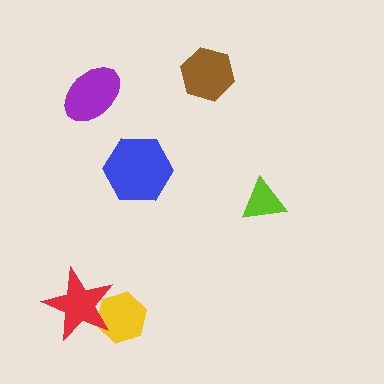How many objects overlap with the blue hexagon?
0 objects overlap with the blue hexagon.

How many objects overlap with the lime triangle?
0 objects overlap with the lime triangle.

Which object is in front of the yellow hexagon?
The red star is in front of the yellow hexagon.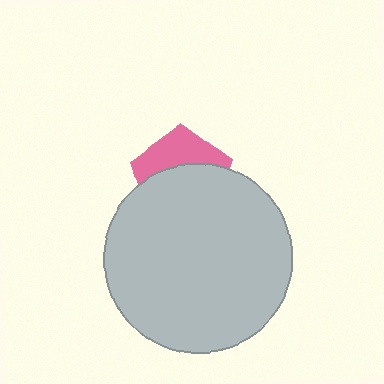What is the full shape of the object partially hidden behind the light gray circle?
The partially hidden object is a pink pentagon.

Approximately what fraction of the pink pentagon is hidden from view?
Roughly 62% of the pink pentagon is hidden behind the light gray circle.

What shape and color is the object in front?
The object in front is a light gray circle.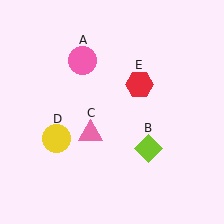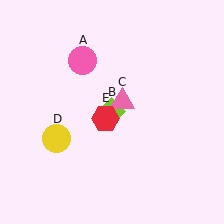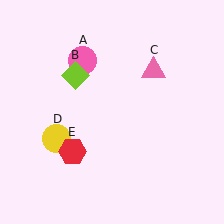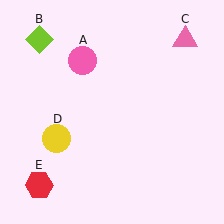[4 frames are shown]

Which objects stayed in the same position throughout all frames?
Pink circle (object A) and yellow circle (object D) remained stationary.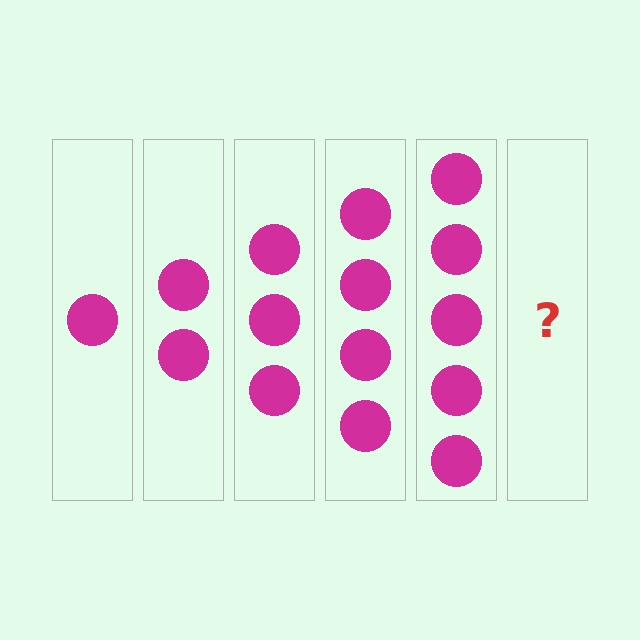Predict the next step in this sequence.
The next step is 6 circles.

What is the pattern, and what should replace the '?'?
The pattern is that each step adds one more circle. The '?' should be 6 circles.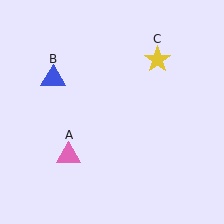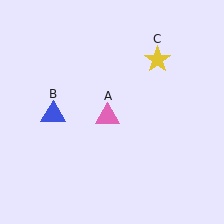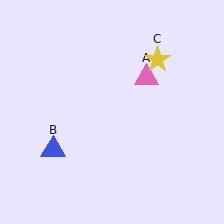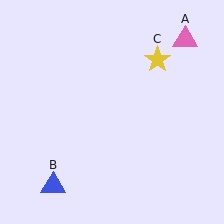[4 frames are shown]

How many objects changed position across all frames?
2 objects changed position: pink triangle (object A), blue triangle (object B).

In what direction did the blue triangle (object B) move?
The blue triangle (object B) moved down.